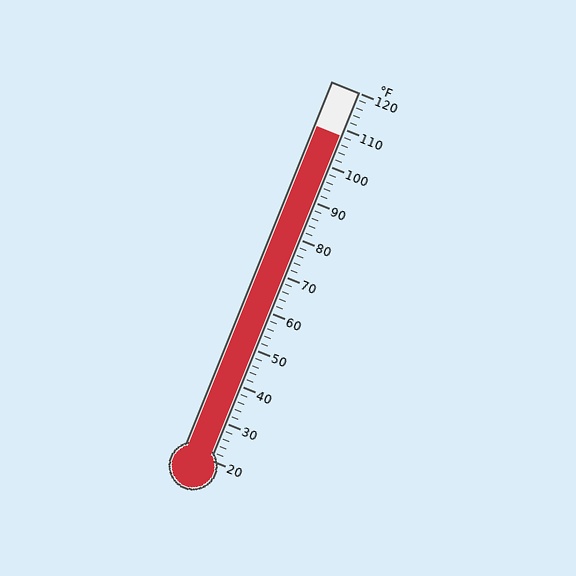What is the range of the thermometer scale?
The thermometer scale ranges from 20°F to 120°F.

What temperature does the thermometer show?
The thermometer shows approximately 108°F.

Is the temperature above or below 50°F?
The temperature is above 50°F.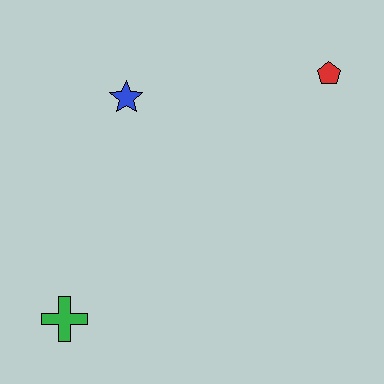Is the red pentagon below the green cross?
No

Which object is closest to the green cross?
The blue star is closest to the green cross.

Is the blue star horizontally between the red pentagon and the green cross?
Yes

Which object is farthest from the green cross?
The red pentagon is farthest from the green cross.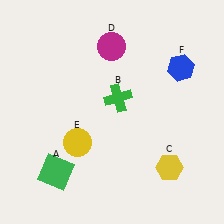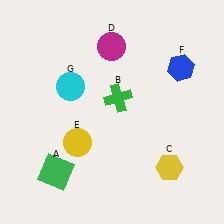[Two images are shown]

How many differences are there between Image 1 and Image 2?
There is 1 difference between the two images.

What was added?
A cyan circle (G) was added in Image 2.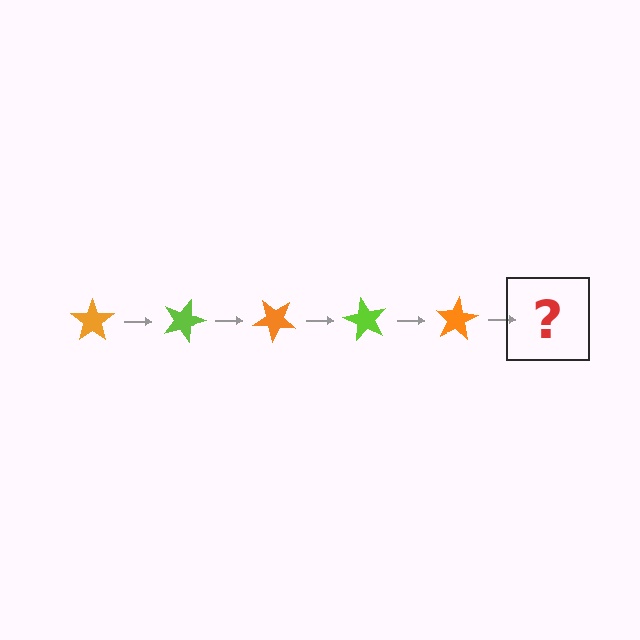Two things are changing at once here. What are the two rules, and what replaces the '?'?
The two rules are that it rotates 20 degrees each step and the color cycles through orange and lime. The '?' should be a lime star, rotated 100 degrees from the start.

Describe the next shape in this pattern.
It should be a lime star, rotated 100 degrees from the start.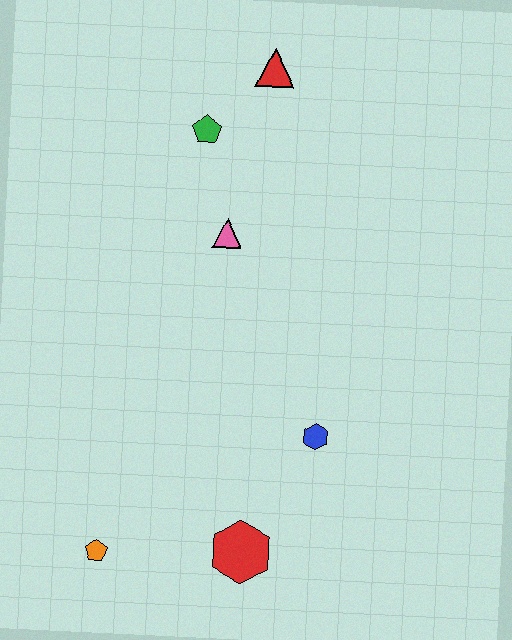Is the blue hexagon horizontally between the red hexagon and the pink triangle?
No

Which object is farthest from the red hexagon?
The red triangle is farthest from the red hexagon.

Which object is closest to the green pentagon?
The red triangle is closest to the green pentagon.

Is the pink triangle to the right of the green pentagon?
Yes